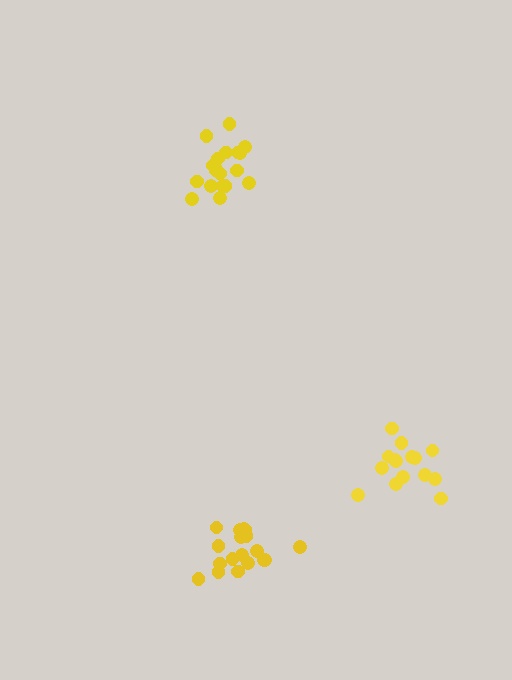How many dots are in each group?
Group 1: 18 dots, Group 2: 15 dots, Group 3: 20 dots (53 total).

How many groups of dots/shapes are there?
There are 3 groups.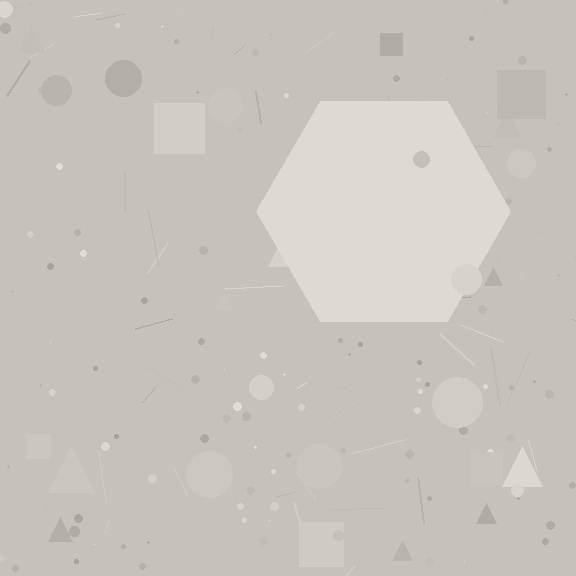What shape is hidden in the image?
A hexagon is hidden in the image.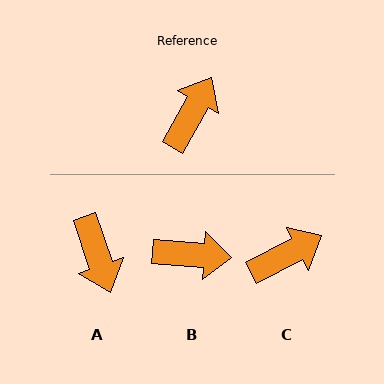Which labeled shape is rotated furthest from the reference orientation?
A, about 132 degrees away.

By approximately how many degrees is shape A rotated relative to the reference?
Approximately 132 degrees clockwise.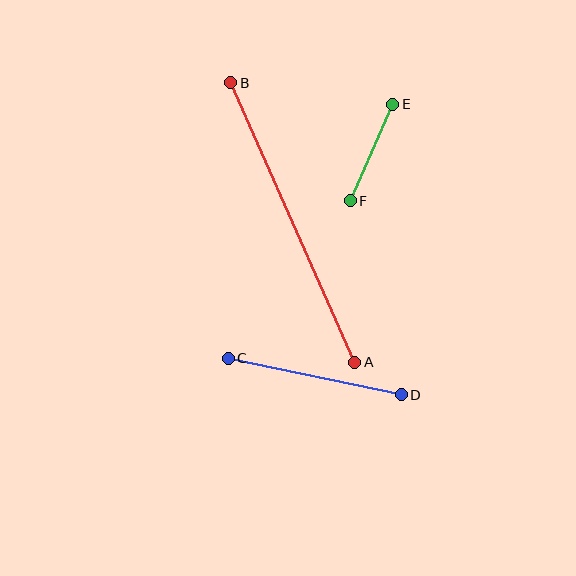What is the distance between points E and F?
The distance is approximately 106 pixels.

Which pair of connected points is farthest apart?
Points A and B are farthest apart.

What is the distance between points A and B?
The distance is approximately 306 pixels.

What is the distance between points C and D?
The distance is approximately 177 pixels.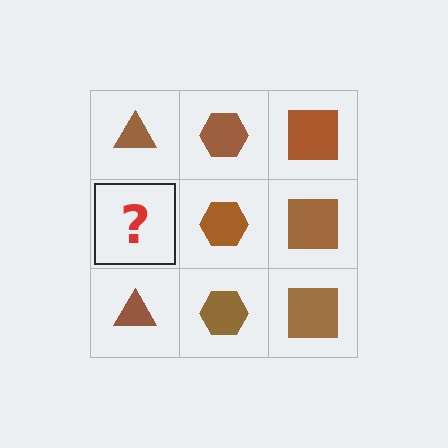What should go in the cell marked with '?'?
The missing cell should contain a brown triangle.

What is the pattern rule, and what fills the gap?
The rule is that each column has a consistent shape. The gap should be filled with a brown triangle.